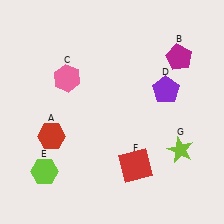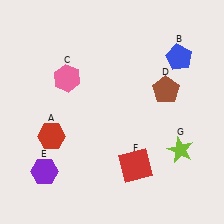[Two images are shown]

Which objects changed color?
B changed from magenta to blue. D changed from purple to brown. E changed from lime to purple.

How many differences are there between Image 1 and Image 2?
There are 3 differences between the two images.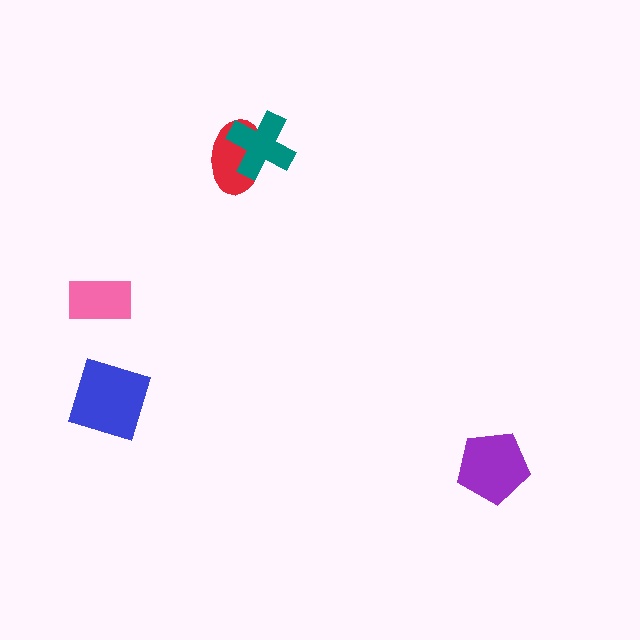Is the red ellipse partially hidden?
Yes, it is partially covered by another shape.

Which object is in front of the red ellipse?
The teal cross is in front of the red ellipse.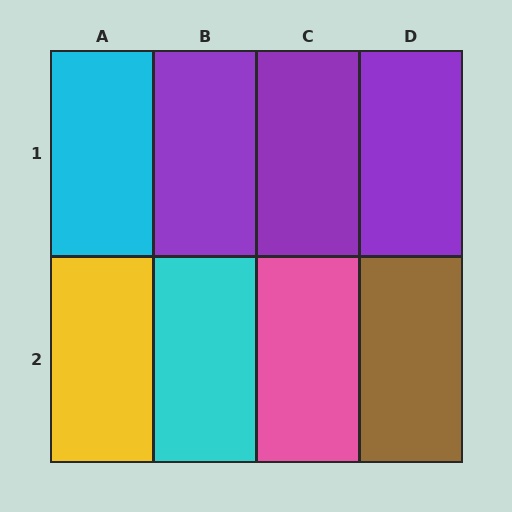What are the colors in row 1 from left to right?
Cyan, purple, purple, purple.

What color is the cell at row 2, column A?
Yellow.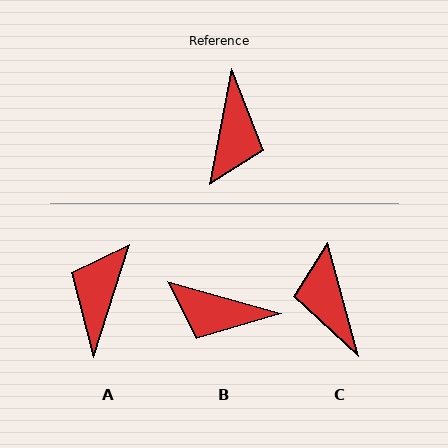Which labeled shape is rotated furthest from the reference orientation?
A, about 173 degrees away.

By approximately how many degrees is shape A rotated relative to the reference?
Approximately 173 degrees counter-clockwise.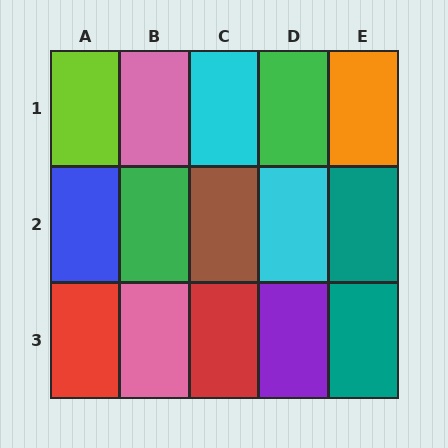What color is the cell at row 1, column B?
Pink.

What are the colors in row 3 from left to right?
Red, pink, red, purple, teal.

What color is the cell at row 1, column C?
Cyan.